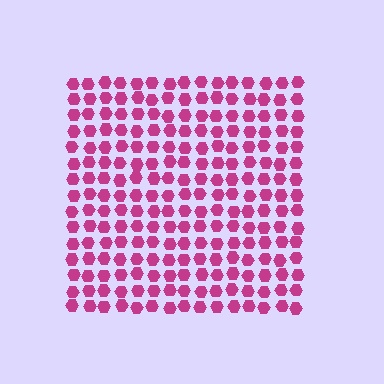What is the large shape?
The large shape is a square.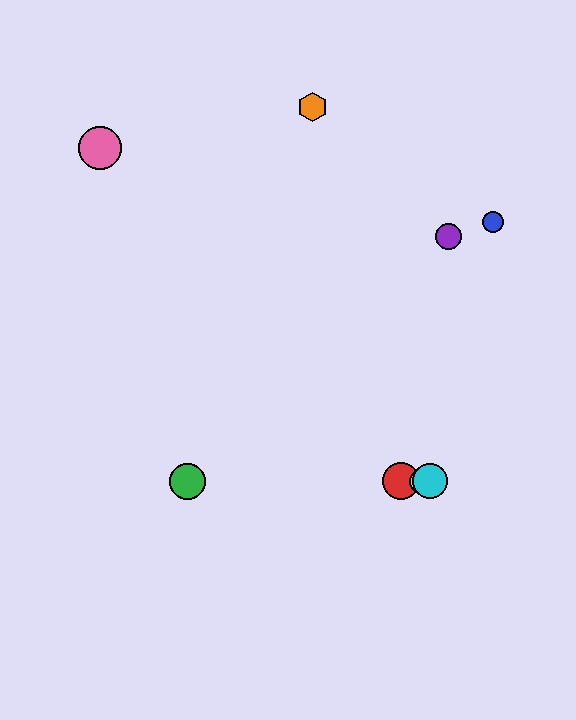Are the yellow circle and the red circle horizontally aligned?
Yes, both are at y≈481.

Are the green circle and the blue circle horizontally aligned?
No, the green circle is at y≈481 and the blue circle is at y≈222.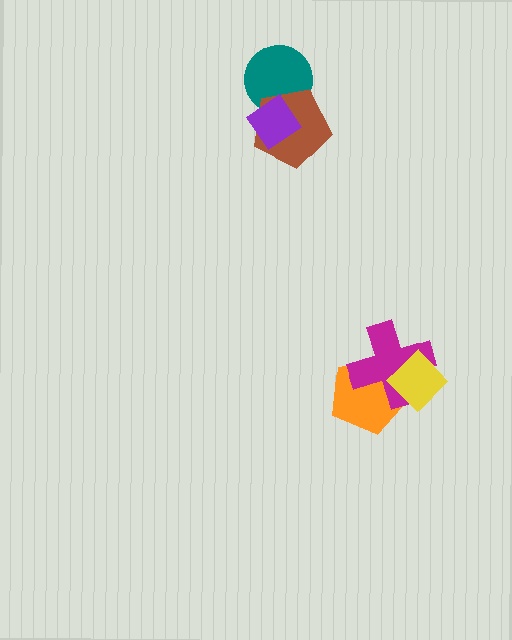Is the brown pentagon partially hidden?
Yes, it is partially covered by another shape.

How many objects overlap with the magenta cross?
2 objects overlap with the magenta cross.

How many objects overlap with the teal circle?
2 objects overlap with the teal circle.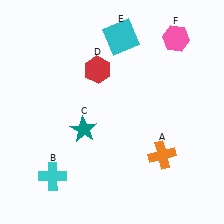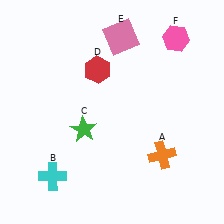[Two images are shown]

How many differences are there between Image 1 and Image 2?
There are 2 differences between the two images.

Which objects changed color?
C changed from teal to green. E changed from cyan to pink.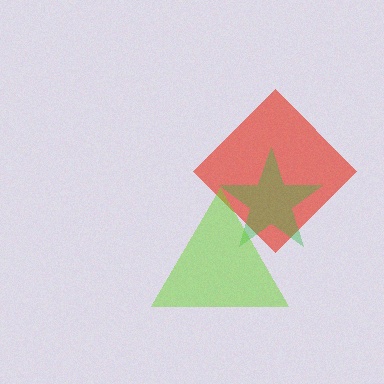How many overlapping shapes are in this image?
There are 3 overlapping shapes in the image.